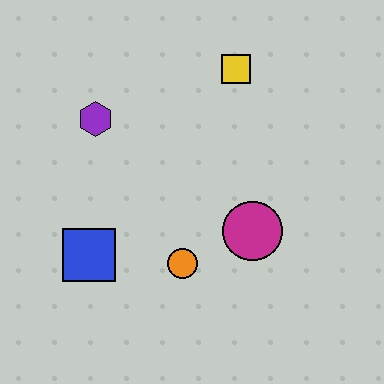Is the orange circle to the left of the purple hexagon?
No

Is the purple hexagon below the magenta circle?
No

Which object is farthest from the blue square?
The yellow square is farthest from the blue square.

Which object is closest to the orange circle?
The magenta circle is closest to the orange circle.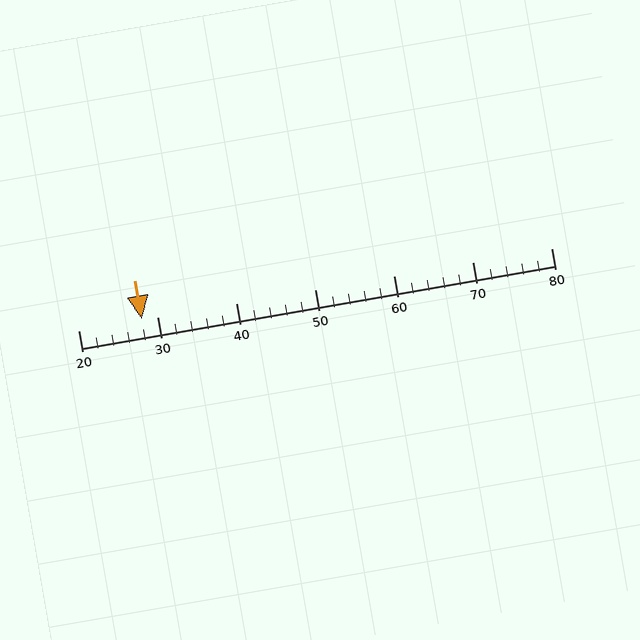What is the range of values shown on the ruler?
The ruler shows values from 20 to 80.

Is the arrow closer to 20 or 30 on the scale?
The arrow is closer to 30.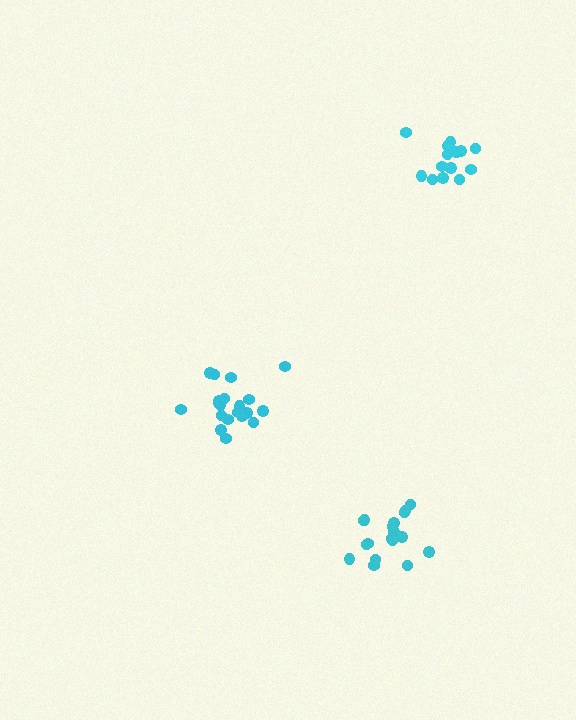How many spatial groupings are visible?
There are 3 spatial groupings.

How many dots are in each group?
Group 1: 20 dots, Group 2: 14 dots, Group 3: 18 dots (52 total).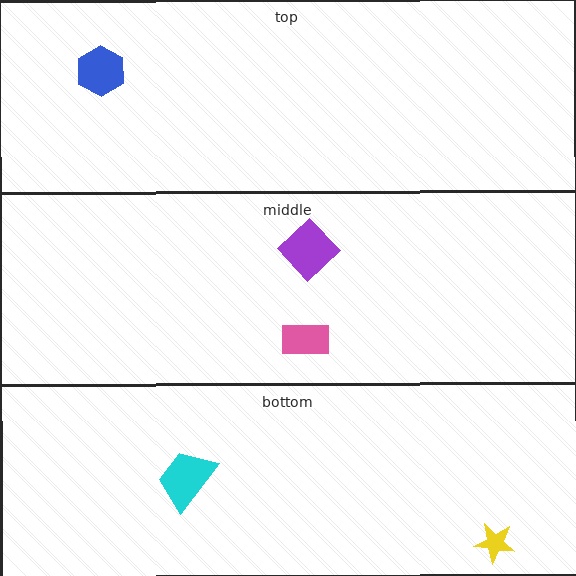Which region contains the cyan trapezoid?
The bottom region.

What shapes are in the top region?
The blue hexagon.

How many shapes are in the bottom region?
2.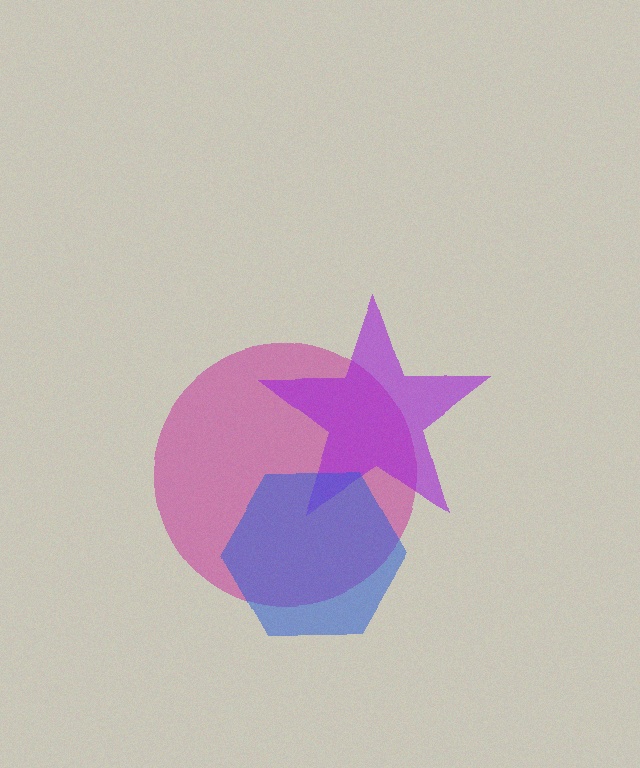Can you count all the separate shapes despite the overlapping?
Yes, there are 3 separate shapes.